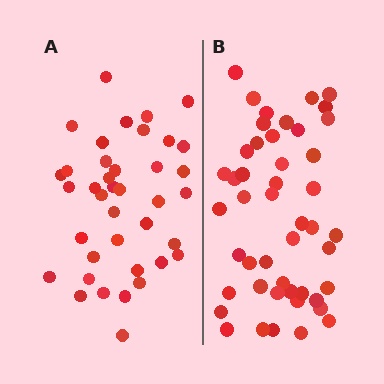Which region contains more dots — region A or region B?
Region B (the right region) has more dots.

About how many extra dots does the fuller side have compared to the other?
Region B has roughly 8 or so more dots than region A.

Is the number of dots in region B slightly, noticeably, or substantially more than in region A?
Region B has only slightly more — the two regions are fairly close. The ratio is roughly 1.2 to 1.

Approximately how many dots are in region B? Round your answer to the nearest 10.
About 50 dots. (The exact count is 47, which rounds to 50.)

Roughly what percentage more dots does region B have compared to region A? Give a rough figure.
About 20% more.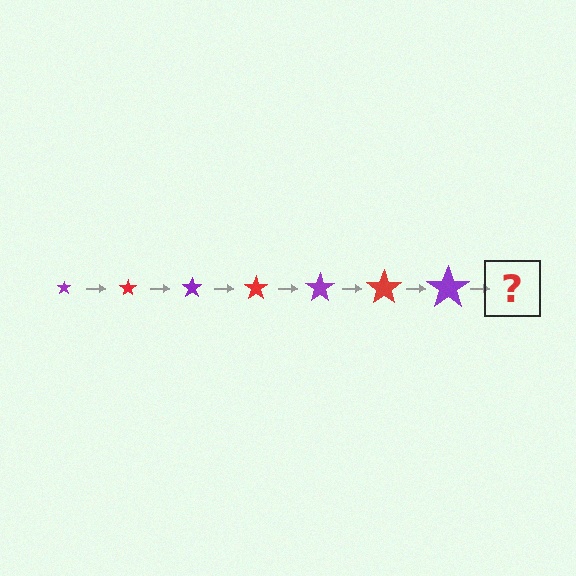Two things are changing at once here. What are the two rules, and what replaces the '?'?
The two rules are that the star grows larger each step and the color cycles through purple and red. The '?' should be a red star, larger than the previous one.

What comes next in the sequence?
The next element should be a red star, larger than the previous one.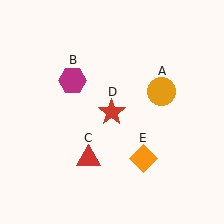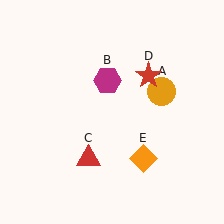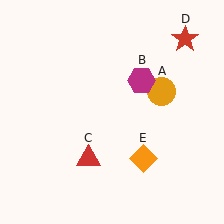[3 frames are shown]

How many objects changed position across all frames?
2 objects changed position: magenta hexagon (object B), red star (object D).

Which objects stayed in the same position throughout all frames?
Orange circle (object A) and red triangle (object C) and orange diamond (object E) remained stationary.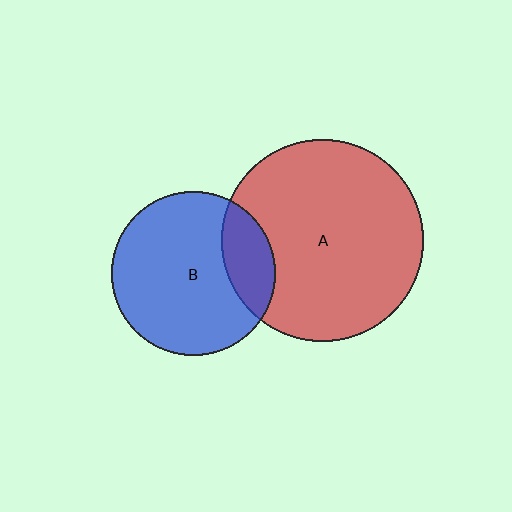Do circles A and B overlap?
Yes.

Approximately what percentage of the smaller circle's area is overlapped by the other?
Approximately 20%.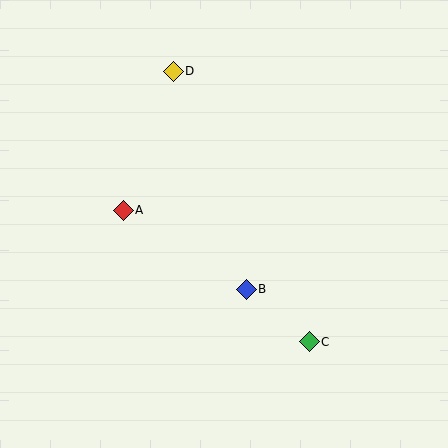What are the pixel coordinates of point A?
Point A is at (123, 210).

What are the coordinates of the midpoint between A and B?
The midpoint between A and B is at (185, 250).